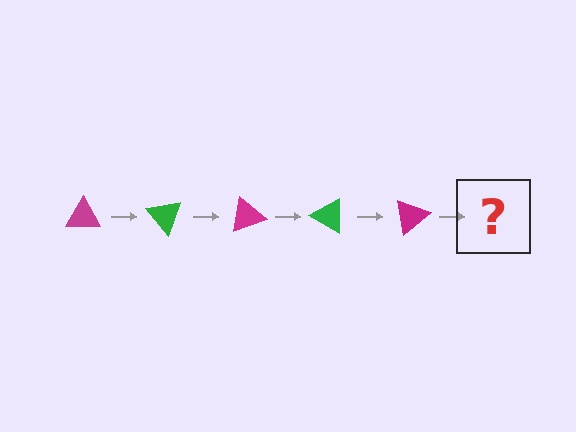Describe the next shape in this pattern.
It should be a green triangle, rotated 250 degrees from the start.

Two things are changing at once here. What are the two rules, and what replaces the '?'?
The two rules are that it rotates 50 degrees each step and the color cycles through magenta and green. The '?' should be a green triangle, rotated 250 degrees from the start.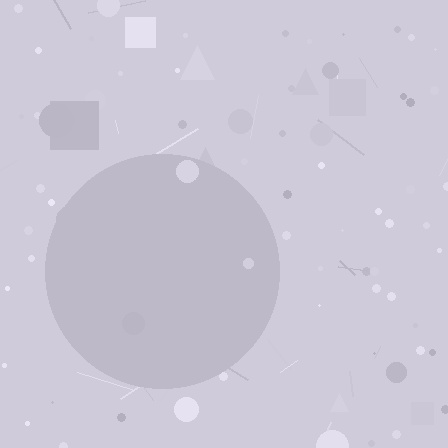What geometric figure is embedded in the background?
A circle is embedded in the background.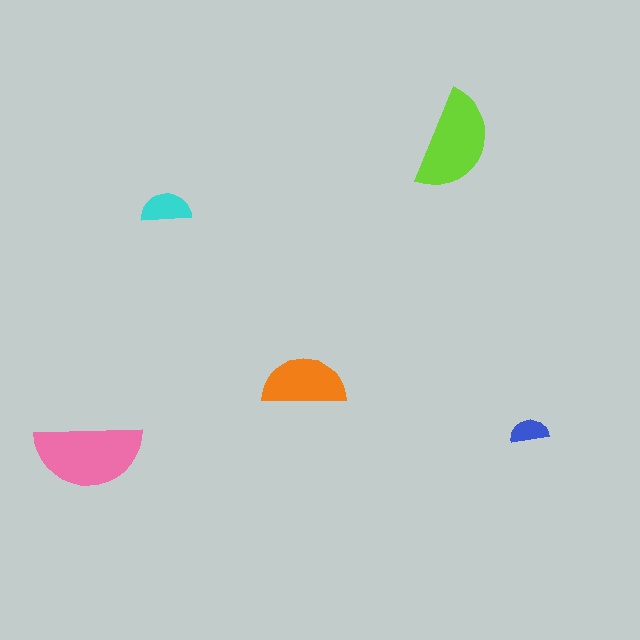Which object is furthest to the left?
The pink semicircle is leftmost.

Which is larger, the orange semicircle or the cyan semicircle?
The orange one.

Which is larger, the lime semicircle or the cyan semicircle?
The lime one.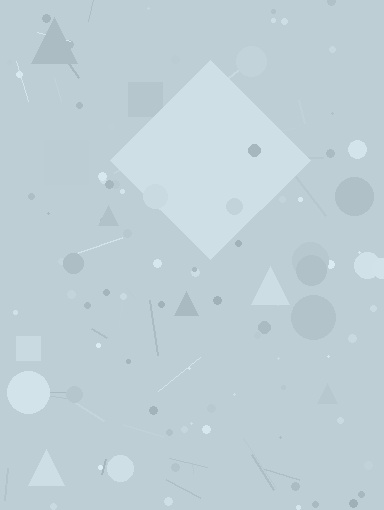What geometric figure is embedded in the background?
A diamond is embedded in the background.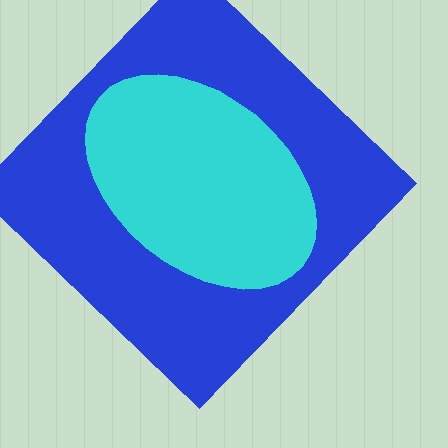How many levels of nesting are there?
2.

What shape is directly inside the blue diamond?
The cyan ellipse.